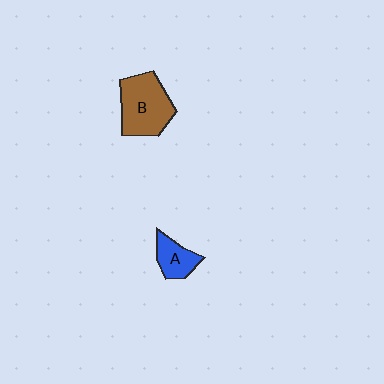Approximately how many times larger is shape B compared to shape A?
Approximately 2.1 times.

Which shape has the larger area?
Shape B (brown).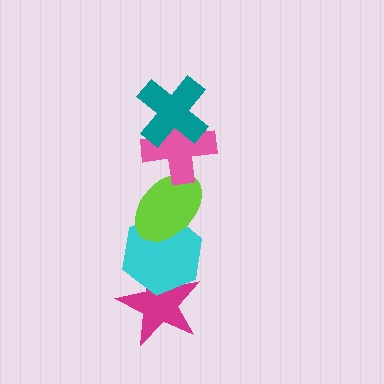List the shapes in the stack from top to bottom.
From top to bottom: the teal cross, the pink cross, the lime ellipse, the cyan hexagon, the magenta star.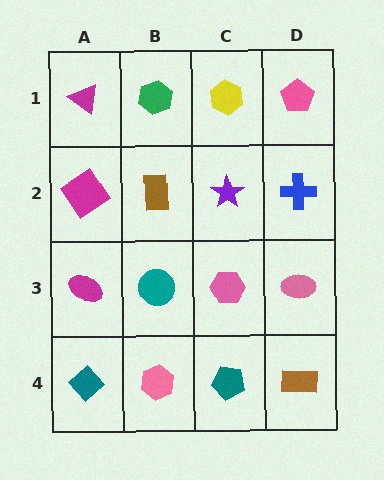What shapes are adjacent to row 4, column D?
A pink ellipse (row 3, column D), a teal pentagon (row 4, column C).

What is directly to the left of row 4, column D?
A teal pentagon.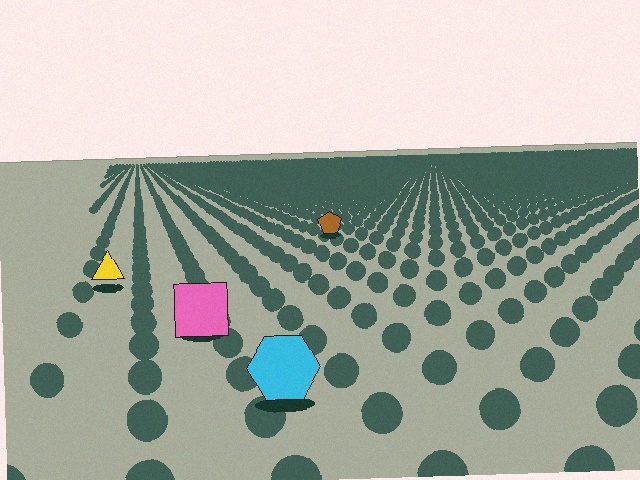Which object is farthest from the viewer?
The brown pentagon is farthest from the viewer. It appears smaller and the ground texture around it is denser.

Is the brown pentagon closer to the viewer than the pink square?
No. The pink square is closer — you can tell from the texture gradient: the ground texture is coarser near it.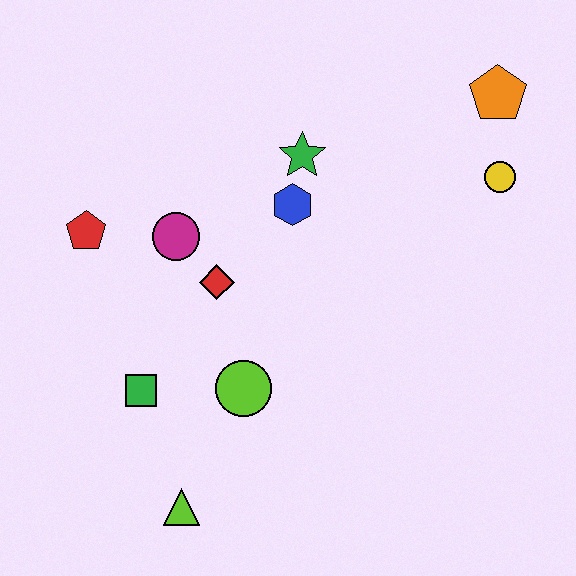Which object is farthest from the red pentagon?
The orange pentagon is farthest from the red pentagon.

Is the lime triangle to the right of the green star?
No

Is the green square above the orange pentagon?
No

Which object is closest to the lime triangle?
The green square is closest to the lime triangle.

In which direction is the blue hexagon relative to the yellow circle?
The blue hexagon is to the left of the yellow circle.